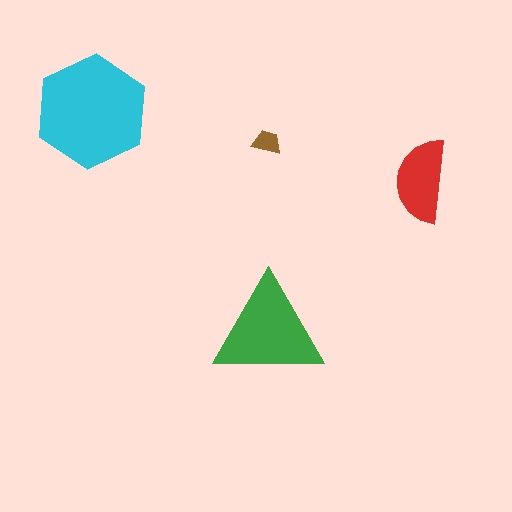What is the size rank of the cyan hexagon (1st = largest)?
1st.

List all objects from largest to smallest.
The cyan hexagon, the green triangle, the red semicircle, the brown trapezoid.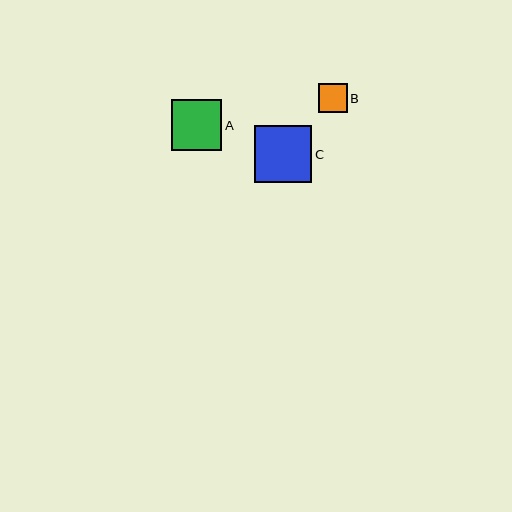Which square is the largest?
Square C is the largest with a size of approximately 57 pixels.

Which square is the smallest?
Square B is the smallest with a size of approximately 28 pixels.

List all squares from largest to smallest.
From largest to smallest: C, A, B.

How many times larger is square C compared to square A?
Square C is approximately 1.1 times the size of square A.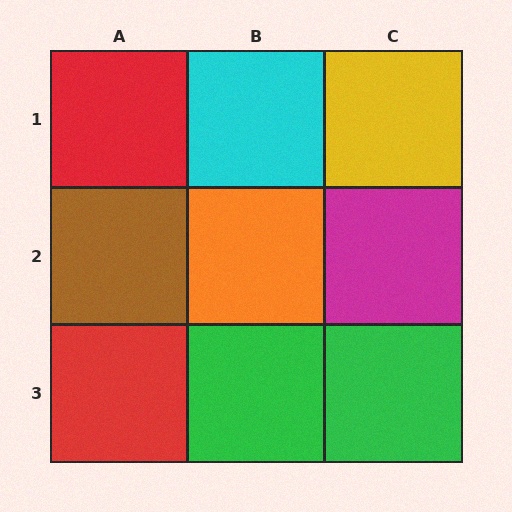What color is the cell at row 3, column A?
Red.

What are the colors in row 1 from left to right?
Red, cyan, yellow.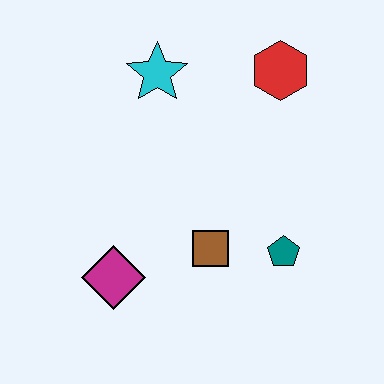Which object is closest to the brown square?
The teal pentagon is closest to the brown square.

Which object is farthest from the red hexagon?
The magenta diamond is farthest from the red hexagon.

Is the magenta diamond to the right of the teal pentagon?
No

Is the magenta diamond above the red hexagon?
No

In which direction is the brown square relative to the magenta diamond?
The brown square is to the right of the magenta diamond.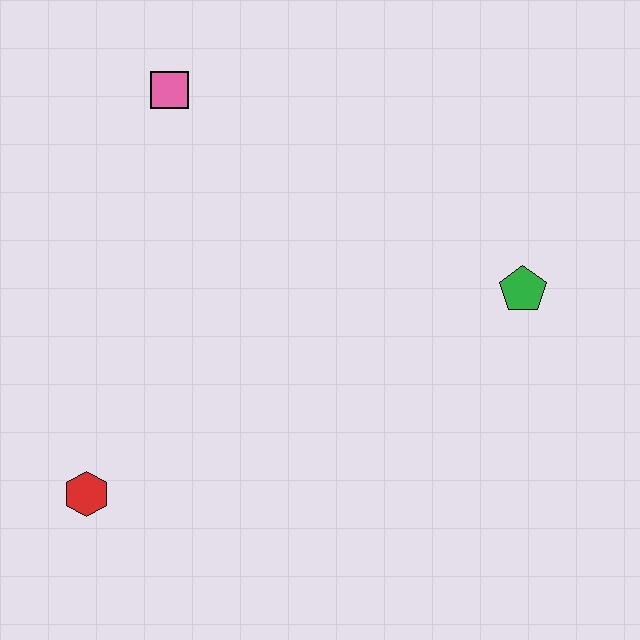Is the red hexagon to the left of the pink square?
Yes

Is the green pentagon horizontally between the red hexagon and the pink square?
No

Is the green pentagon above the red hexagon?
Yes